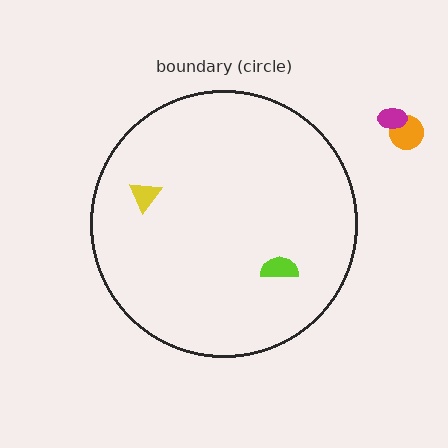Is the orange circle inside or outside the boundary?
Outside.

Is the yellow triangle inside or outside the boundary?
Inside.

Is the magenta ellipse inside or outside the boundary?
Outside.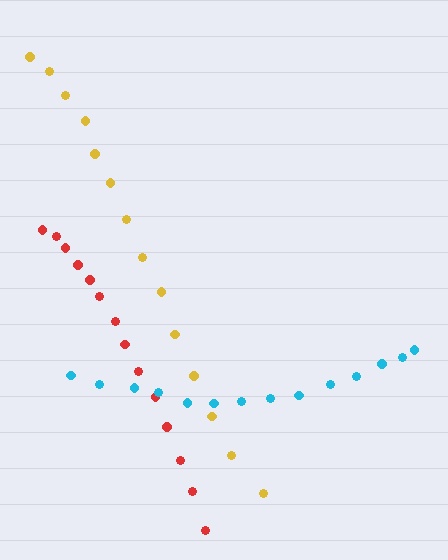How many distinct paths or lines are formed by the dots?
There are 3 distinct paths.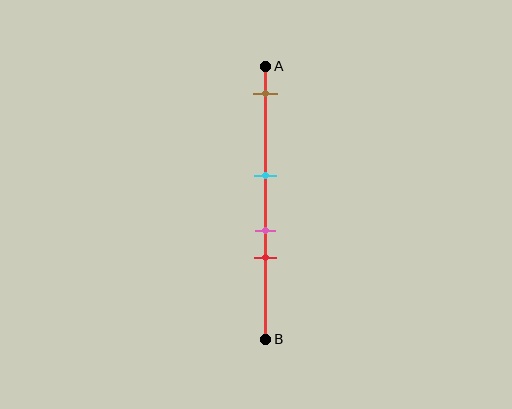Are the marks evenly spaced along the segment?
No, the marks are not evenly spaced.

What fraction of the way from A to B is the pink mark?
The pink mark is approximately 60% (0.6) of the way from A to B.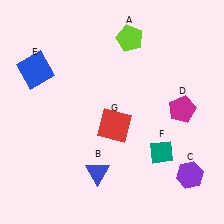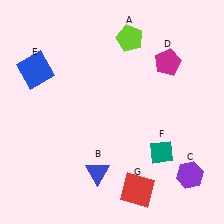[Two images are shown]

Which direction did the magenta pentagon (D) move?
The magenta pentagon (D) moved up.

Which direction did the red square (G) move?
The red square (G) moved down.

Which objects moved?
The objects that moved are: the magenta pentagon (D), the red square (G).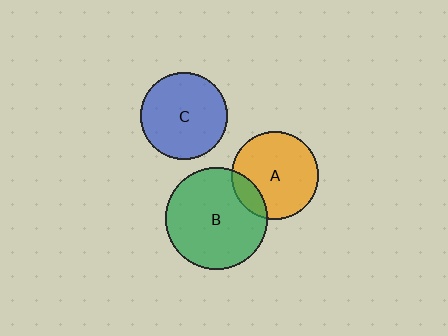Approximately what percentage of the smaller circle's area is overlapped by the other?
Approximately 15%.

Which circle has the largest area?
Circle B (green).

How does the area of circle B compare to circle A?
Approximately 1.4 times.